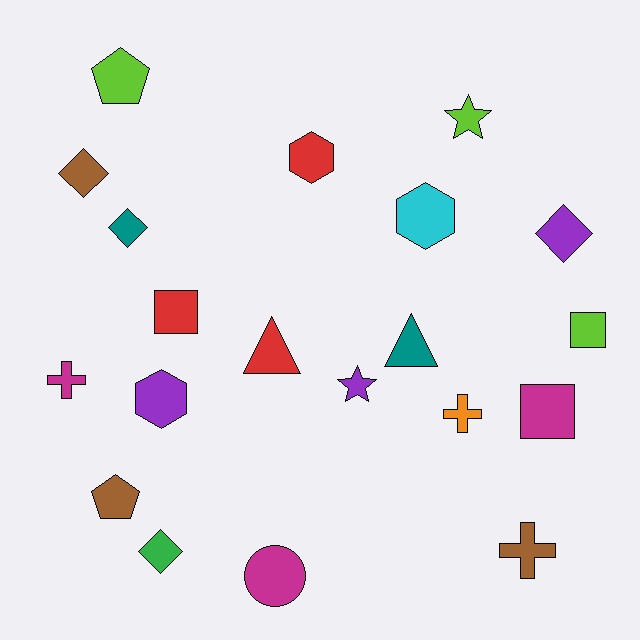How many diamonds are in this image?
There are 4 diamonds.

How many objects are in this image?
There are 20 objects.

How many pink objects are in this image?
There are no pink objects.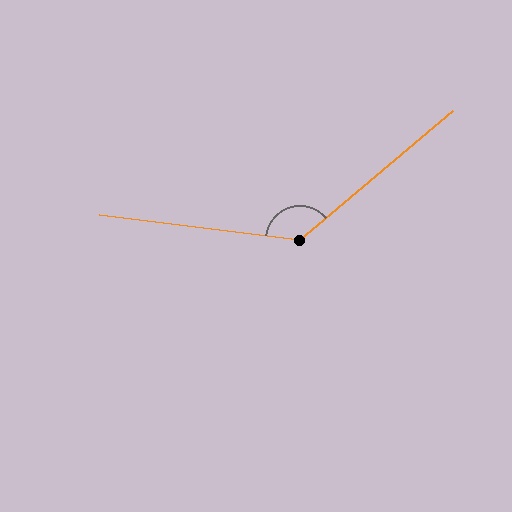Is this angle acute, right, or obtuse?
It is obtuse.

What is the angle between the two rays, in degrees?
Approximately 133 degrees.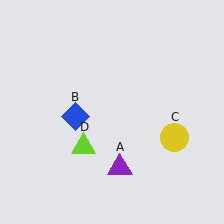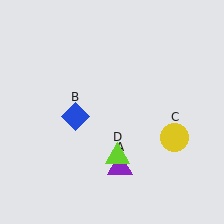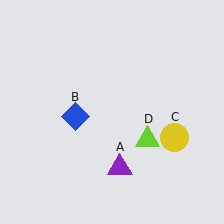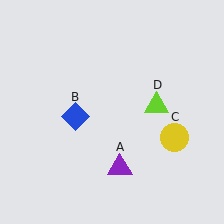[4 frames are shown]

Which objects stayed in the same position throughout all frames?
Purple triangle (object A) and blue diamond (object B) and yellow circle (object C) remained stationary.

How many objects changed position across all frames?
1 object changed position: lime triangle (object D).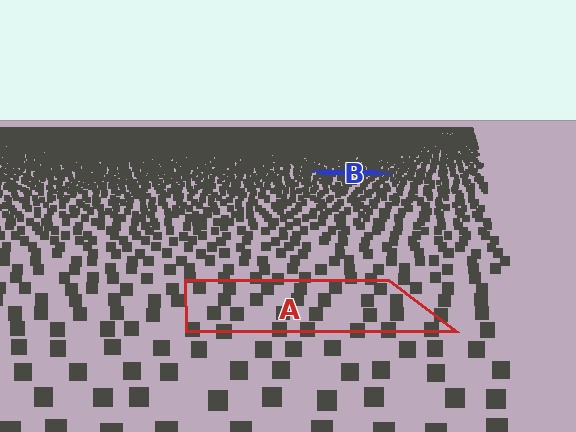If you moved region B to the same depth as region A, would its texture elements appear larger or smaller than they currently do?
They would appear larger. At a closer depth, the same texture elements are projected at a bigger on-screen size.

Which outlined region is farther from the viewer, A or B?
Region B is farther from the viewer — the texture elements inside it appear smaller and more densely packed.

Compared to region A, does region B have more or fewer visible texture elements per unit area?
Region B has more texture elements per unit area — they are packed more densely because it is farther away.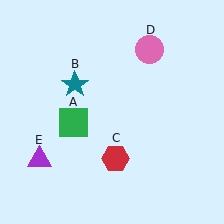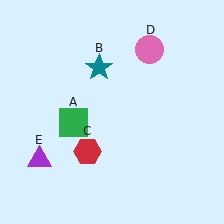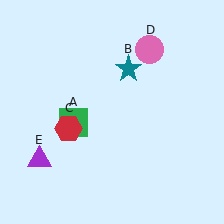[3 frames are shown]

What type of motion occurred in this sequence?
The teal star (object B), red hexagon (object C) rotated clockwise around the center of the scene.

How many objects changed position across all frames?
2 objects changed position: teal star (object B), red hexagon (object C).